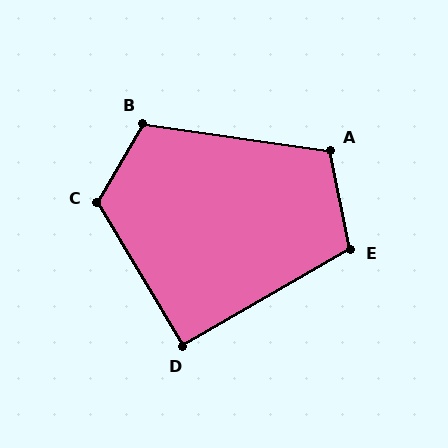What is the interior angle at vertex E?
Approximately 108 degrees (obtuse).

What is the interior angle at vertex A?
Approximately 110 degrees (obtuse).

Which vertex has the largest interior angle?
C, at approximately 119 degrees.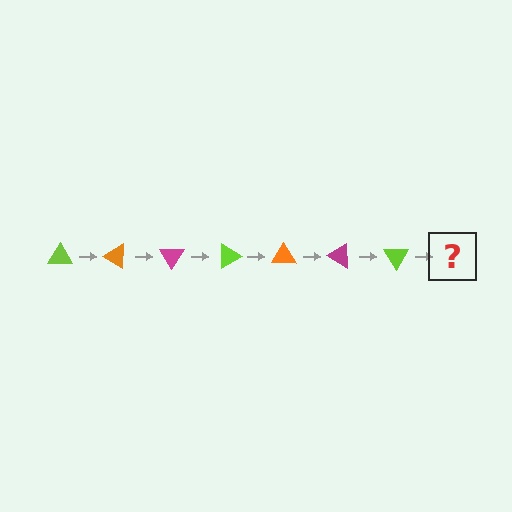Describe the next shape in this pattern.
It should be an orange triangle, rotated 210 degrees from the start.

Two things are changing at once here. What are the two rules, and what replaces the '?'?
The two rules are that it rotates 30 degrees each step and the color cycles through lime, orange, and magenta. The '?' should be an orange triangle, rotated 210 degrees from the start.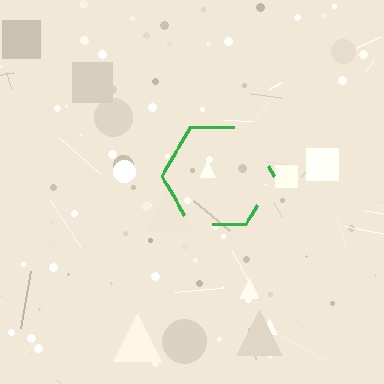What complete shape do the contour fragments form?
The contour fragments form a hexagon.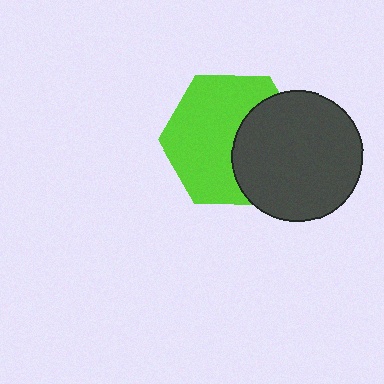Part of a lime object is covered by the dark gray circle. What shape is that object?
It is a hexagon.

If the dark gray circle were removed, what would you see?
You would see the complete lime hexagon.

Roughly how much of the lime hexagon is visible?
About half of it is visible (roughly 62%).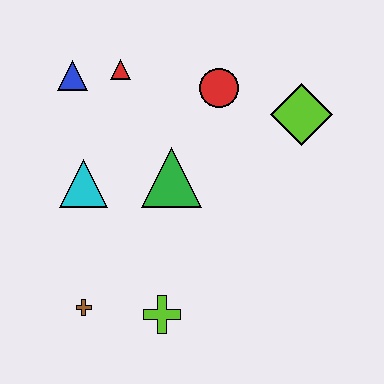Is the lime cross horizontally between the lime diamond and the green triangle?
No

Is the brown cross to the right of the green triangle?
No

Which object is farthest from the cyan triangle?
The lime diamond is farthest from the cyan triangle.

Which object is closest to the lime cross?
The brown cross is closest to the lime cross.